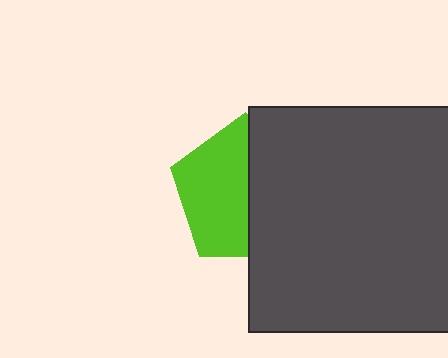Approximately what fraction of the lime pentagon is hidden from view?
Roughly 49% of the lime pentagon is hidden behind the dark gray square.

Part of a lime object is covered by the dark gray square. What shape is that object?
It is a pentagon.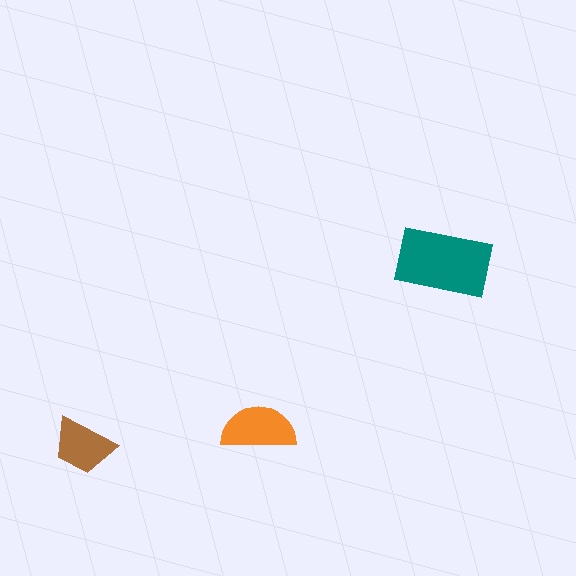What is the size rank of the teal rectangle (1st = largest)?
1st.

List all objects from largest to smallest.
The teal rectangle, the orange semicircle, the brown trapezoid.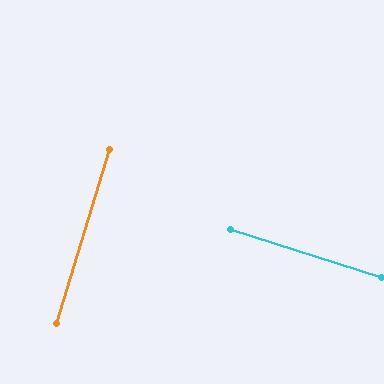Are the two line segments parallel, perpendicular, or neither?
Perpendicular — they meet at approximately 89°.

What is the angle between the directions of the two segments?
Approximately 89 degrees.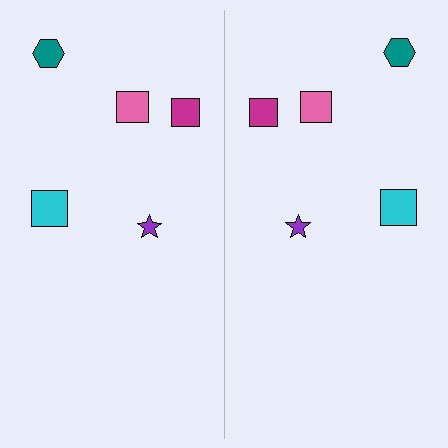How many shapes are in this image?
There are 10 shapes in this image.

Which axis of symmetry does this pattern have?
The pattern has a vertical axis of symmetry running through the center of the image.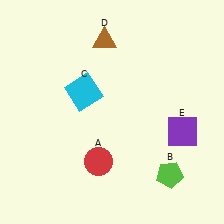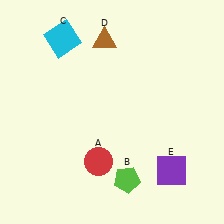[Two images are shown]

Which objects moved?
The objects that moved are: the lime pentagon (B), the cyan square (C), the purple square (E).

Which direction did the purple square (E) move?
The purple square (E) moved down.